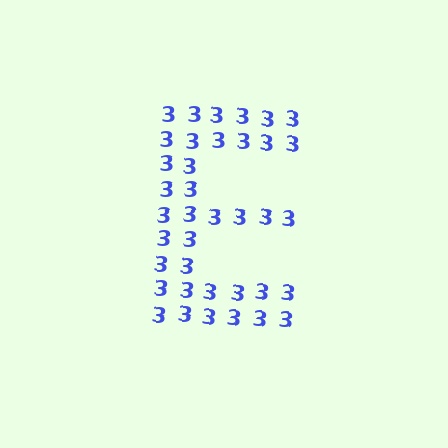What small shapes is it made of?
It is made of small digit 3's.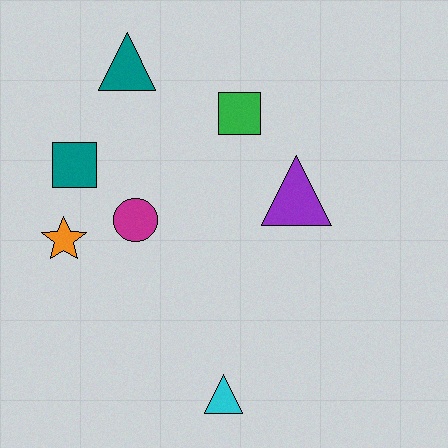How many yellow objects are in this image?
There are no yellow objects.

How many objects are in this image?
There are 7 objects.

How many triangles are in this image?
There are 3 triangles.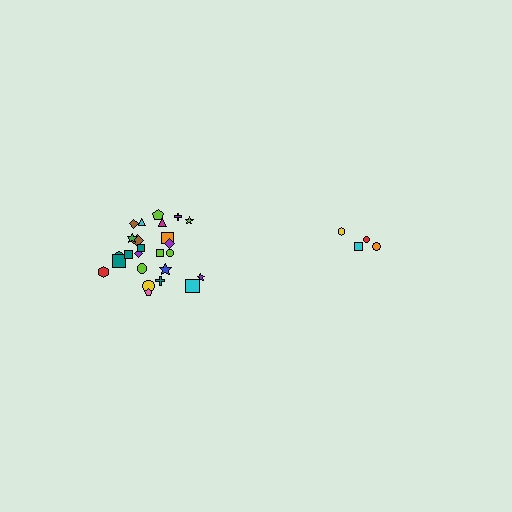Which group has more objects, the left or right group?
The left group.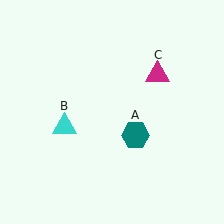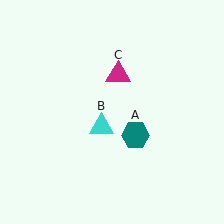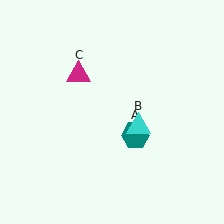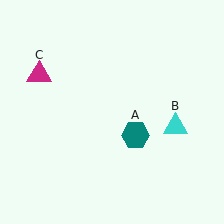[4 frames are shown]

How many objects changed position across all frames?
2 objects changed position: cyan triangle (object B), magenta triangle (object C).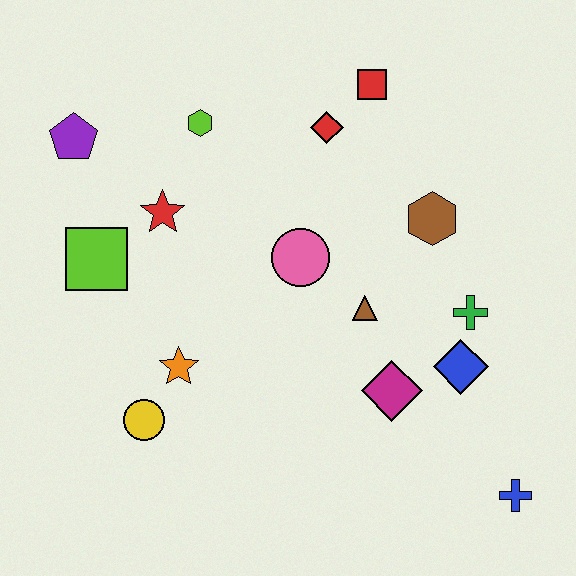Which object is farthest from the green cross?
The purple pentagon is farthest from the green cross.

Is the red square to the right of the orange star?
Yes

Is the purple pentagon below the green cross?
No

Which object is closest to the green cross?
The blue diamond is closest to the green cross.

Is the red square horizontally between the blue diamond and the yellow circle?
Yes